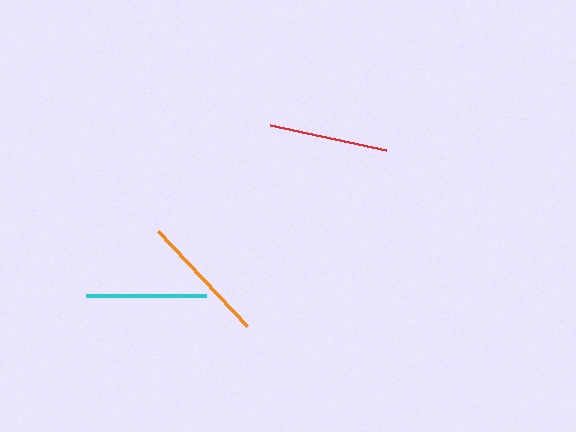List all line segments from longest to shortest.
From longest to shortest: orange, cyan, red.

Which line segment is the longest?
The orange line is the longest at approximately 130 pixels.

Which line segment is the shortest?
The red line is the shortest at approximately 119 pixels.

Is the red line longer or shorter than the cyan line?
The cyan line is longer than the red line.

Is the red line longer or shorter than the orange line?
The orange line is longer than the red line.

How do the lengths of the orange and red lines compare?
The orange and red lines are approximately the same length.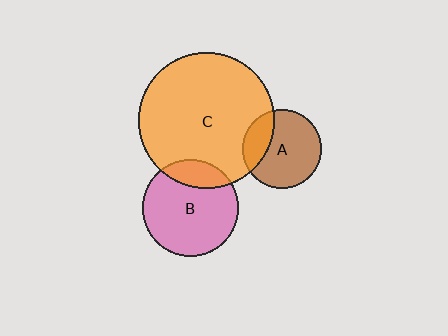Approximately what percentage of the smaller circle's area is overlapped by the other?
Approximately 25%.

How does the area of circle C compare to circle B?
Approximately 2.0 times.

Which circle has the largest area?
Circle C (orange).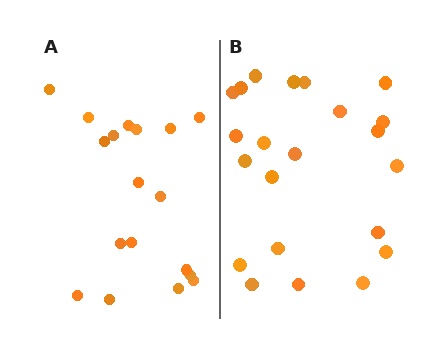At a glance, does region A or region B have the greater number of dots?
Region B (the right region) has more dots.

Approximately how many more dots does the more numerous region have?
Region B has about 4 more dots than region A.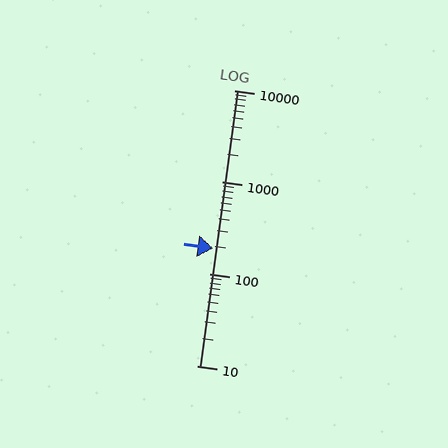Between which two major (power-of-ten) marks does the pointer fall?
The pointer is between 100 and 1000.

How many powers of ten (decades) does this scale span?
The scale spans 3 decades, from 10 to 10000.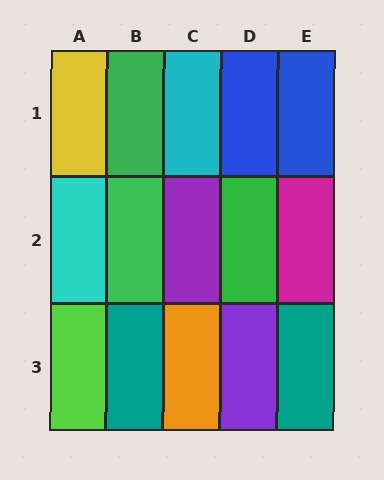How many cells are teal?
2 cells are teal.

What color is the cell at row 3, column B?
Teal.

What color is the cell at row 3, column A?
Lime.